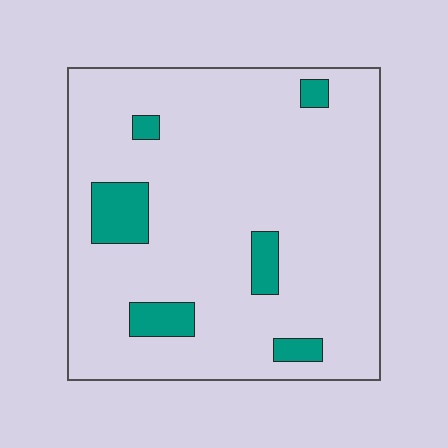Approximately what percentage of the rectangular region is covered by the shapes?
Approximately 10%.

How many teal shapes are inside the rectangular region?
6.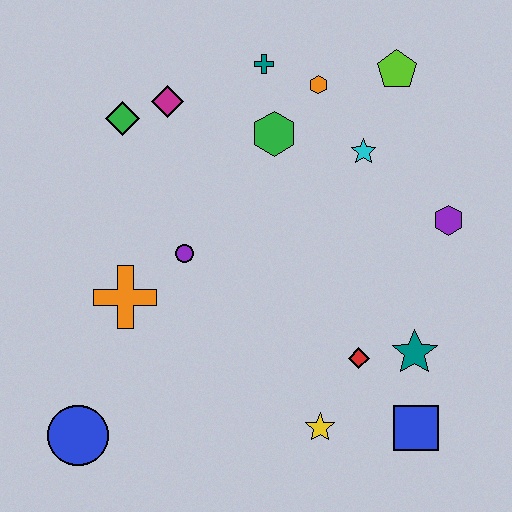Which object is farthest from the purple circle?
The blue square is farthest from the purple circle.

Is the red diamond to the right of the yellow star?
Yes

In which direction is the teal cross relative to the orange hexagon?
The teal cross is to the left of the orange hexagon.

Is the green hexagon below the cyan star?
No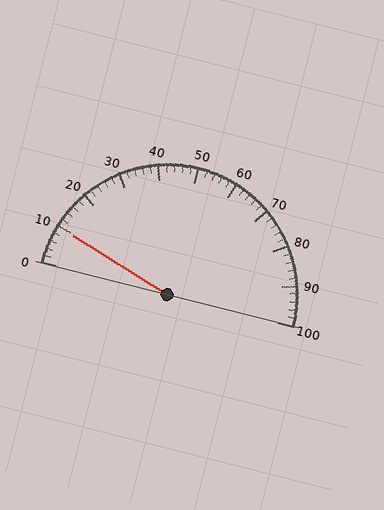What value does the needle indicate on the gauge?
The needle indicates approximately 10.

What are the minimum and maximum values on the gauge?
The gauge ranges from 0 to 100.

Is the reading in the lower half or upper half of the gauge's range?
The reading is in the lower half of the range (0 to 100).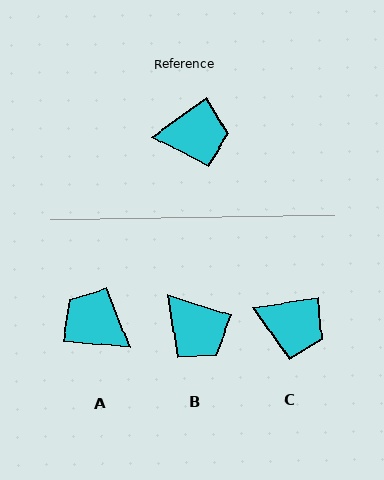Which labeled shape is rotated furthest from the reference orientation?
A, about 140 degrees away.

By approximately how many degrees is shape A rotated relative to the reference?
Approximately 140 degrees counter-clockwise.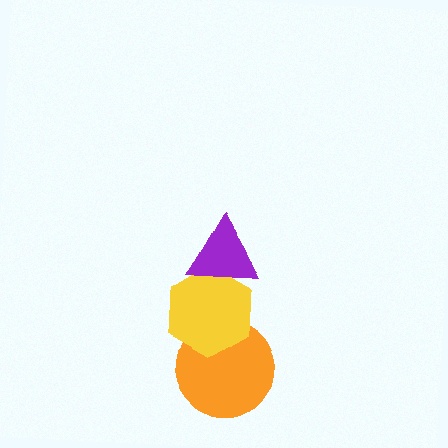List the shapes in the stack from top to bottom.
From top to bottom: the purple triangle, the yellow hexagon, the orange circle.